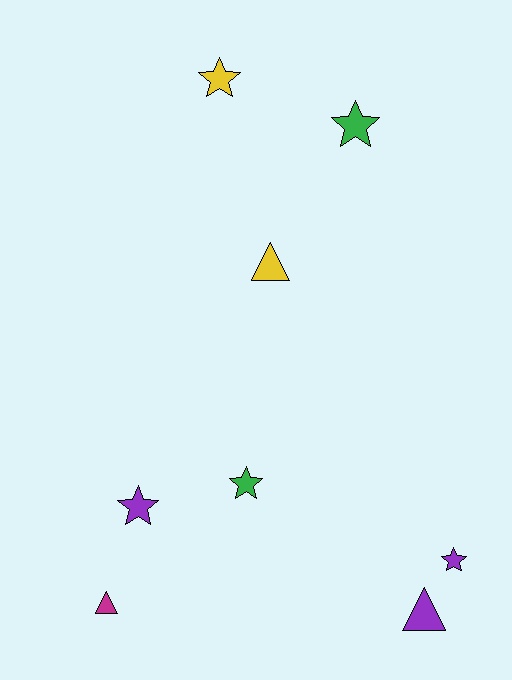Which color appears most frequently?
Purple, with 3 objects.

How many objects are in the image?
There are 8 objects.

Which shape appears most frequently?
Star, with 5 objects.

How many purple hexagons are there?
There are no purple hexagons.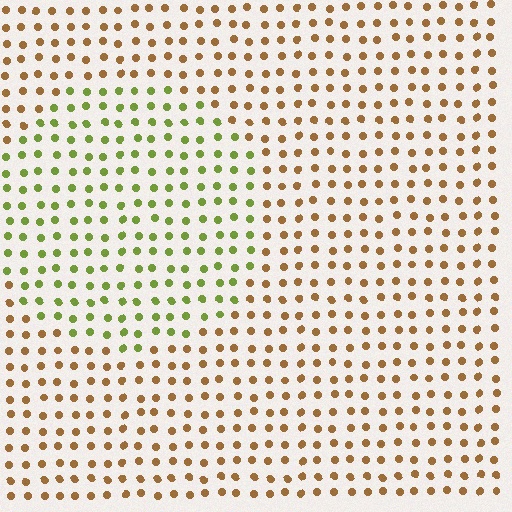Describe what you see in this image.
The image is filled with small brown elements in a uniform arrangement. A circle-shaped region is visible where the elements are tinted to a slightly different hue, forming a subtle color boundary.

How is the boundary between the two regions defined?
The boundary is defined purely by a slight shift in hue (about 54 degrees). Spacing, size, and orientation are identical on both sides.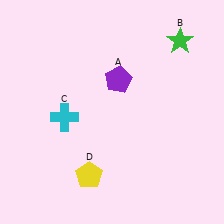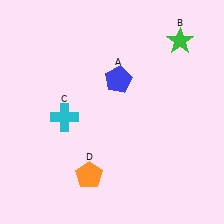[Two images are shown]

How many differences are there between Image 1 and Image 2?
There are 2 differences between the two images.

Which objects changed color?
A changed from purple to blue. D changed from yellow to orange.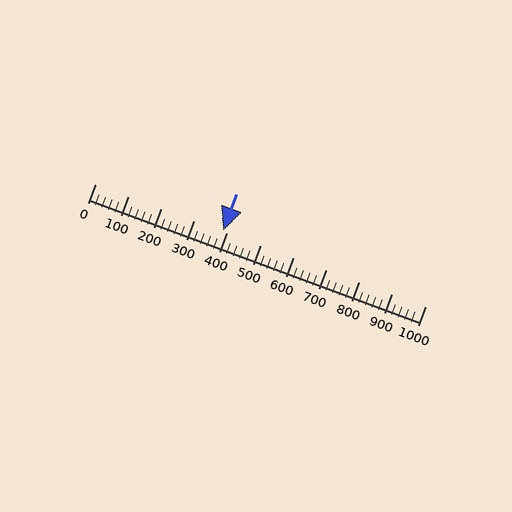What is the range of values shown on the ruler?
The ruler shows values from 0 to 1000.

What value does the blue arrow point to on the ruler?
The blue arrow points to approximately 387.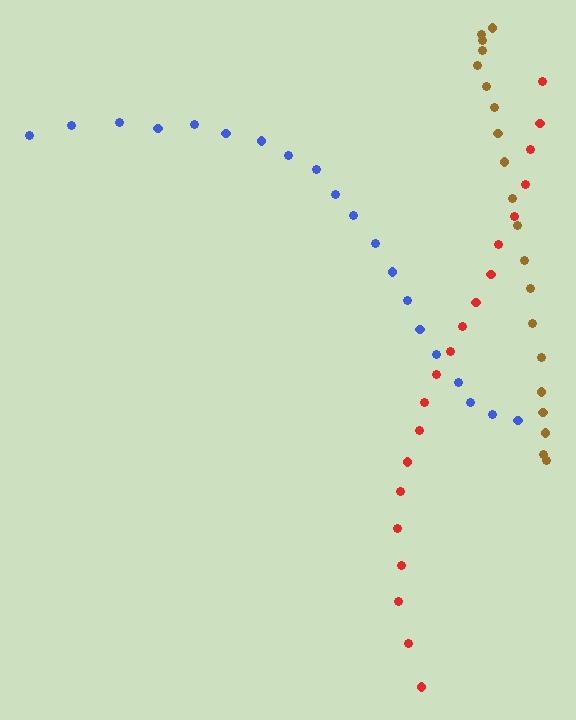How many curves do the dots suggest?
There are 3 distinct paths.